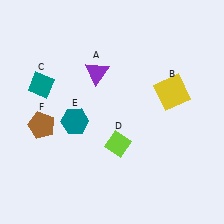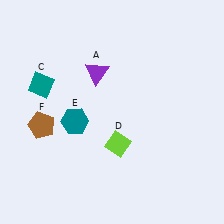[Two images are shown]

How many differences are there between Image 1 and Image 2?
There is 1 difference between the two images.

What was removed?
The yellow square (B) was removed in Image 2.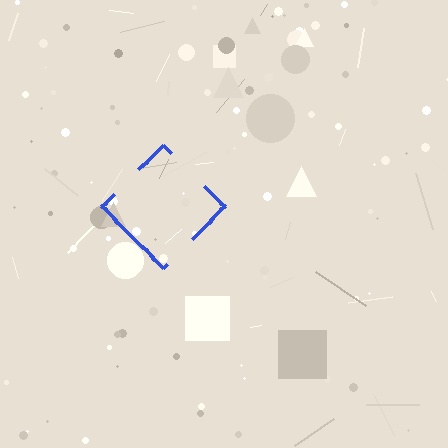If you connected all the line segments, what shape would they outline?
They would outline a diamond.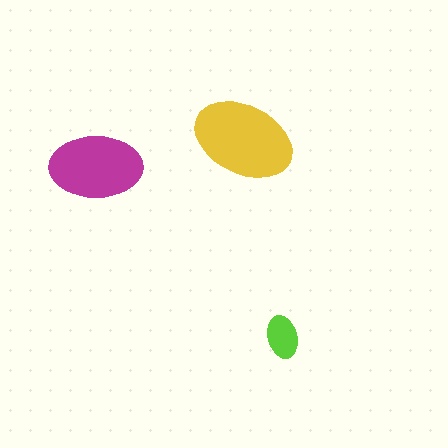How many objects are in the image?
There are 3 objects in the image.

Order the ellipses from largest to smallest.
the yellow one, the magenta one, the lime one.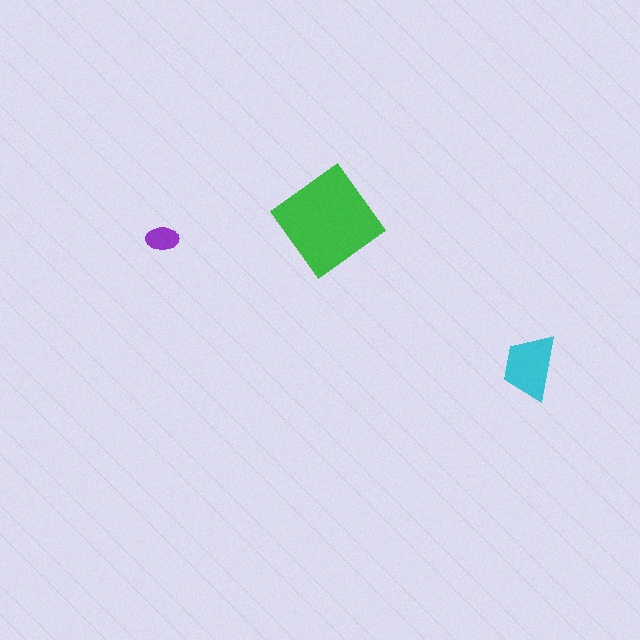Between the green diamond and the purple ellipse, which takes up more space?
The green diamond.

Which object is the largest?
The green diamond.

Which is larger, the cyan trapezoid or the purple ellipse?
The cyan trapezoid.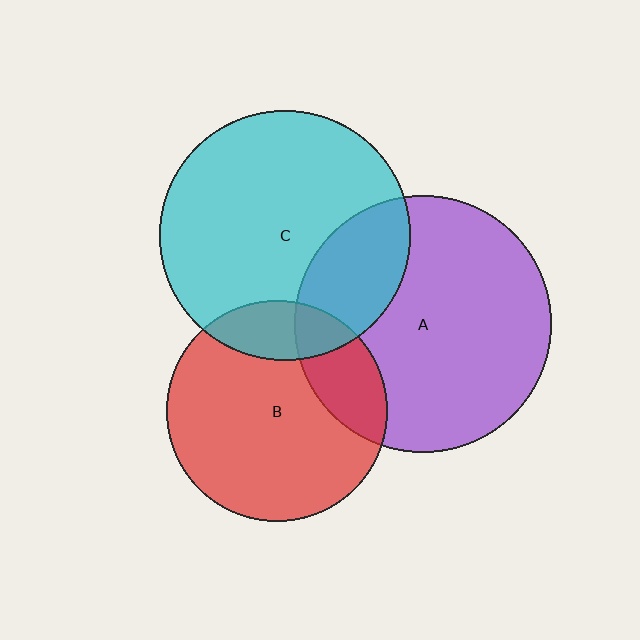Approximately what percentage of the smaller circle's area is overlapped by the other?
Approximately 15%.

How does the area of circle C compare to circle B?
Approximately 1.3 times.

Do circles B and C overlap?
Yes.